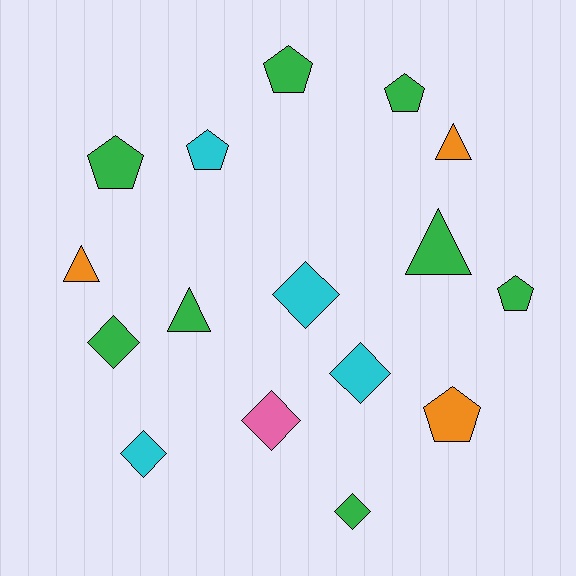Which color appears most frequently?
Green, with 8 objects.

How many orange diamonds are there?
There are no orange diamonds.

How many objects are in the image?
There are 16 objects.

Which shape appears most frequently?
Pentagon, with 6 objects.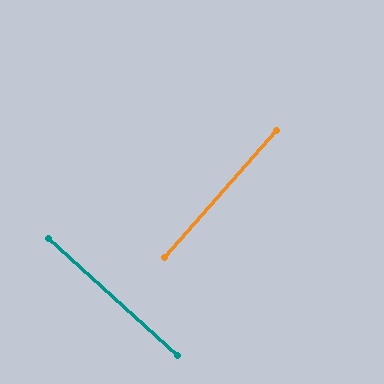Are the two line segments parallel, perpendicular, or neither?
Perpendicular — they meet at approximately 89°.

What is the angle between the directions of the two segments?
Approximately 89 degrees.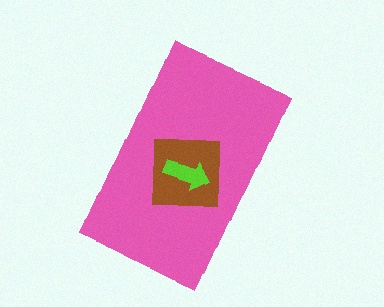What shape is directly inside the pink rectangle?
The brown square.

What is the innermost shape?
The lime arrow.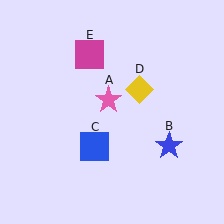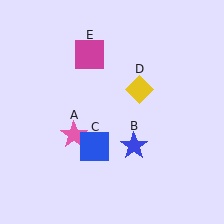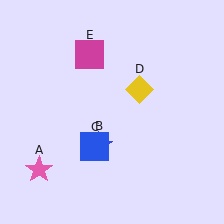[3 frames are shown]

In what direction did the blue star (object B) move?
The blue star (object B) moved left.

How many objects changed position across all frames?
2 objects changed position: pink star (object A), blue star (object B).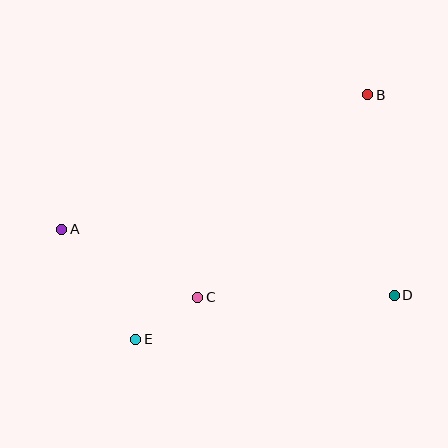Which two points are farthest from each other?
Points A and D are farthest from each other.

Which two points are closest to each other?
Points C and E are closest to each other.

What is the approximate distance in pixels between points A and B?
The distance between A and B is approximately 334 pixels.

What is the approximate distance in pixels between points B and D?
The distance between B and D is approximately 202 pixels.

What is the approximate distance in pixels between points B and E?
The distance between B and E is approximately 337 pixels.